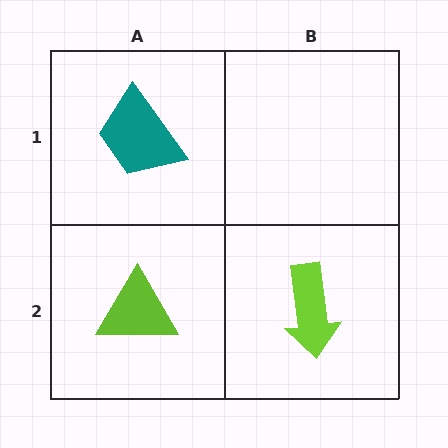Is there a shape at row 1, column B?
No, that cell is empty.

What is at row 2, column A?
A lime triangle.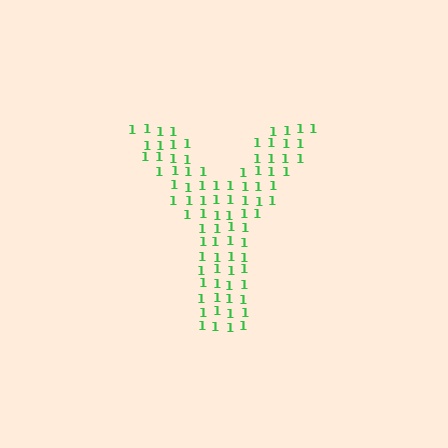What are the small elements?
The small elements are digit 1's.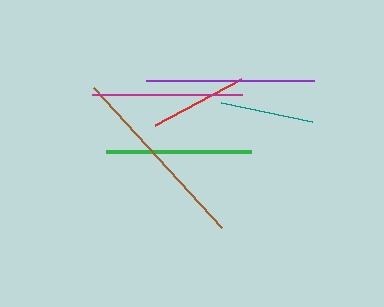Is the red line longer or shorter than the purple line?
The purple line is longer than the red line.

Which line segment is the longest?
The brown line is the longest at approximately 190 pixels.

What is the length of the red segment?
The red segment is approximately 98 pixels long.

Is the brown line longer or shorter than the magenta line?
The brown line is longer than the magenta line.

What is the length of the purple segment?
The purple segment is approximately 168 pixels long.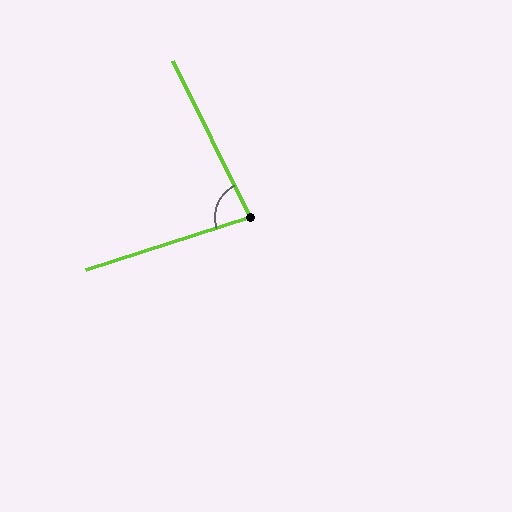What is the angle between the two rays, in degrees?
Approximately 82 degrees.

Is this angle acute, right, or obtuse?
It is acute.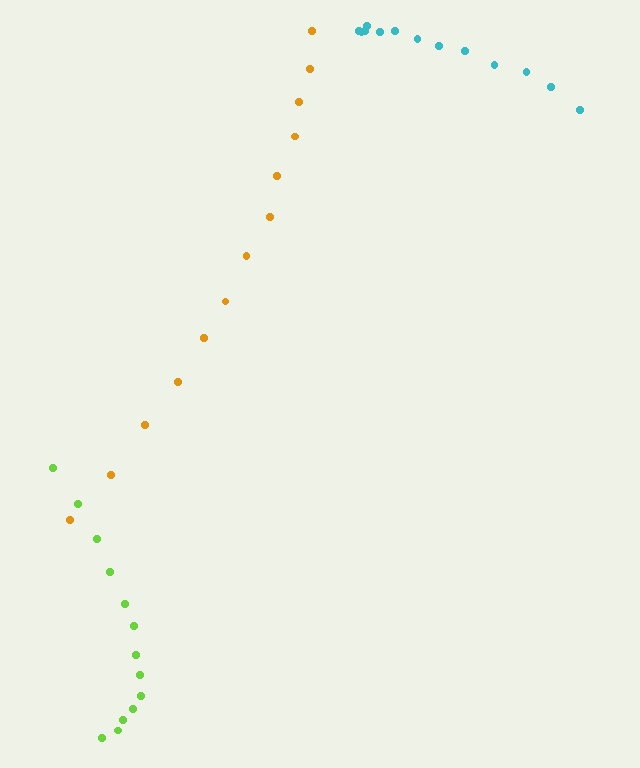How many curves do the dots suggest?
There are 3 distinct paths.